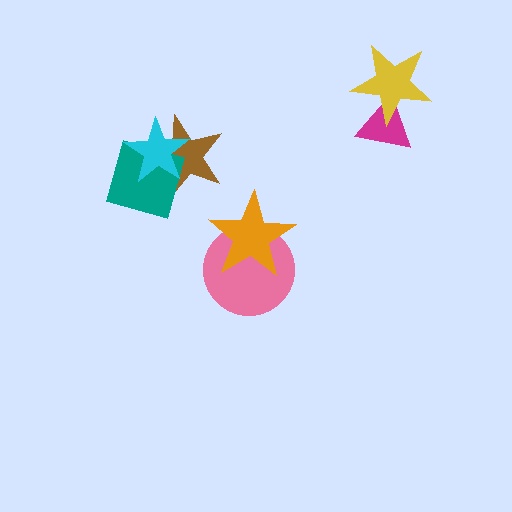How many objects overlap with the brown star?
2 objects overlap with the brown star.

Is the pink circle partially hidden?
Yes, it is partially covered by another shape.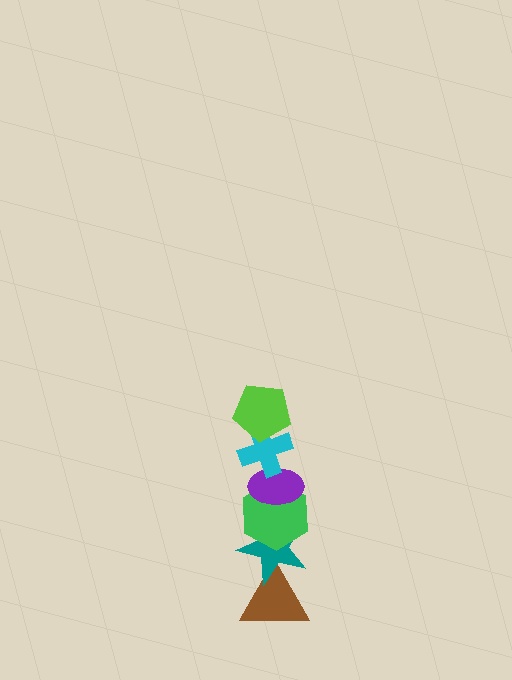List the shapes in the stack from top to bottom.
From top to bottom: the lime pentagon, the cyan cross, the purple ellipse, the green hexagon, the teal star, the brown triangle.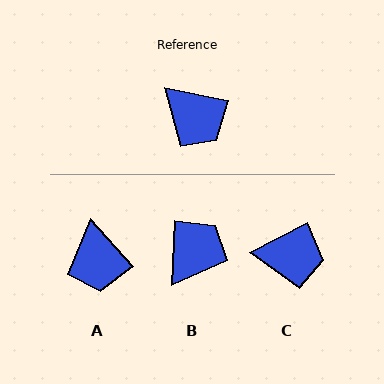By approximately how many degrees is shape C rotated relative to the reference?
Approximately 39 degrees counter-clockwise.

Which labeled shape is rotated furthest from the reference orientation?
B, about 99 degrees away.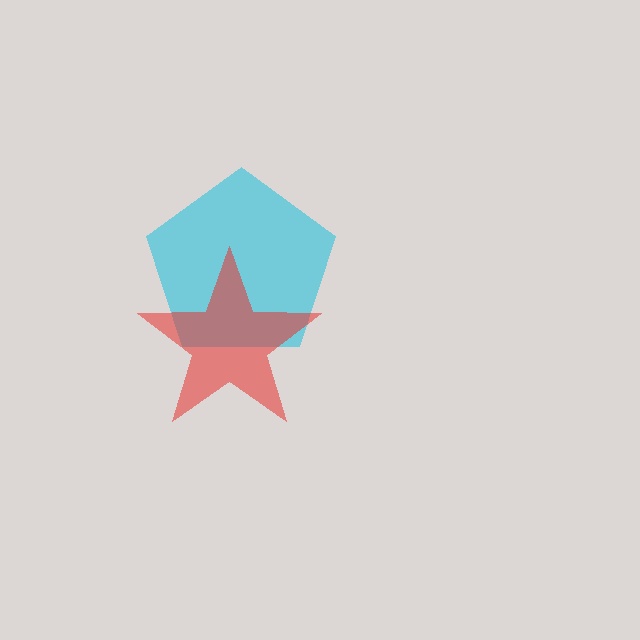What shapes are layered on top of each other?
The layered shapes are: a cyan pentagon, a red star.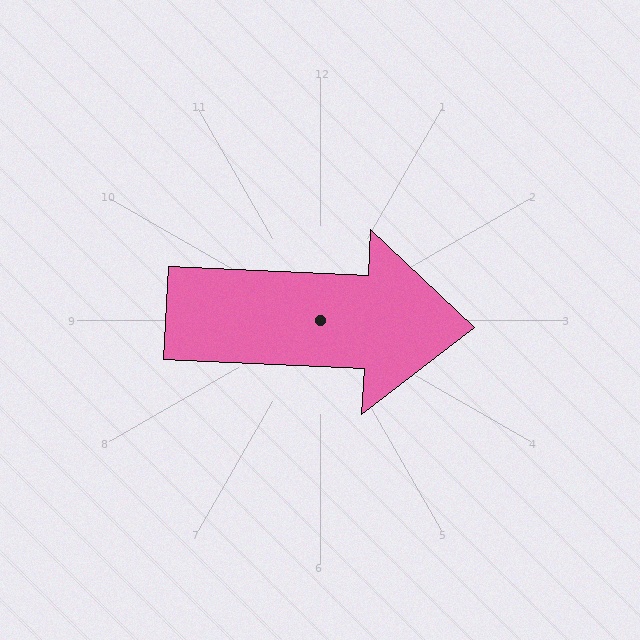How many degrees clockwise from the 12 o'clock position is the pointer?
Approximately 93 degrees.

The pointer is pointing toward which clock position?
Roughly 3 o'clock.